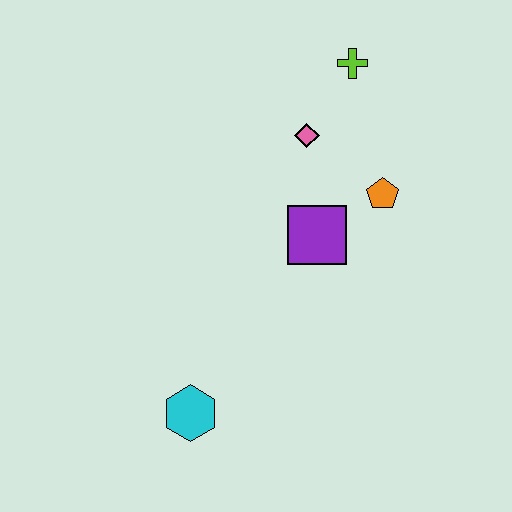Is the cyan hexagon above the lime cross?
No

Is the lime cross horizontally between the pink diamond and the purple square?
No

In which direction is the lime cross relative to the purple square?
The lime cross is above the purple square.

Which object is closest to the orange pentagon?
The purple square is closest to the orange pentagon.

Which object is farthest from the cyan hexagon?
The lime cross is farthest from the cyan hexagon.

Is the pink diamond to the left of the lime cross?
Yes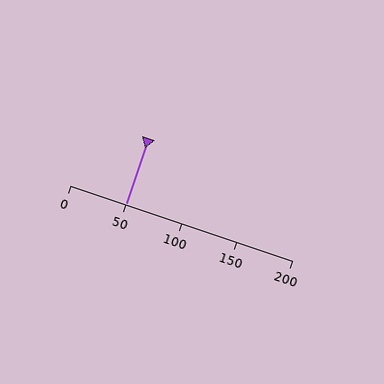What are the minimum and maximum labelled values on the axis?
The axis runs from 0 to 200.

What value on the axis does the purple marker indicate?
The marker indicates approximately 50.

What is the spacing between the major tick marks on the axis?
The major ticks are spaced 50 apart.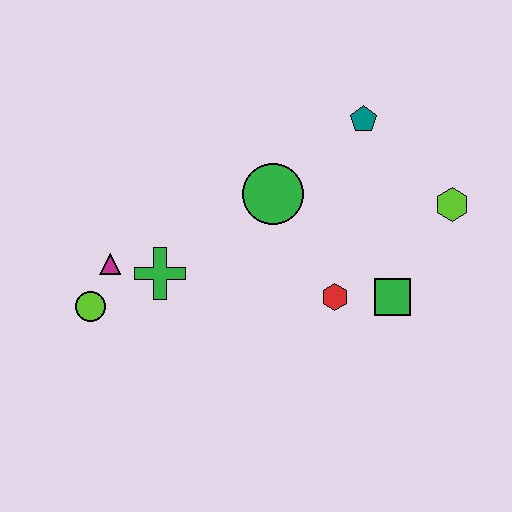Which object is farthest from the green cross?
The lime hexagon is farthest from the green cross.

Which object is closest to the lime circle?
The magenta triangle is closest to the lime circle.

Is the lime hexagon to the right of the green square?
Yes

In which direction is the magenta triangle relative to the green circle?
The magenta triangle is to the left of the green circle.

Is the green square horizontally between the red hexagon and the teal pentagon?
No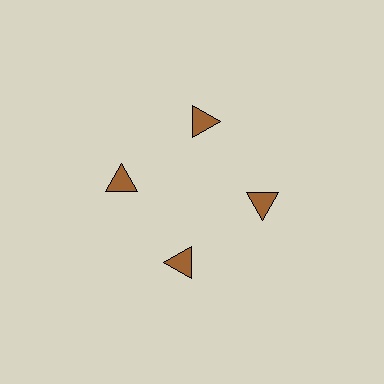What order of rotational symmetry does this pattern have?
This pattern has 4-fold rotational symmetry.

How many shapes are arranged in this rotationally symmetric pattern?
There are 4 shapes, arranged in 4 groups of 1.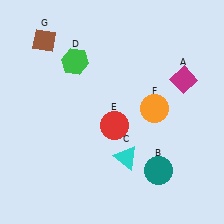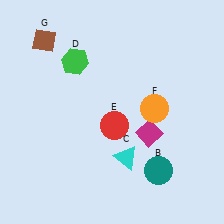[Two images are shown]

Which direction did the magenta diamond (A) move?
The magenta diamond (A) moved down.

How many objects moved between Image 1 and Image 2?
1 object moved between the two images.